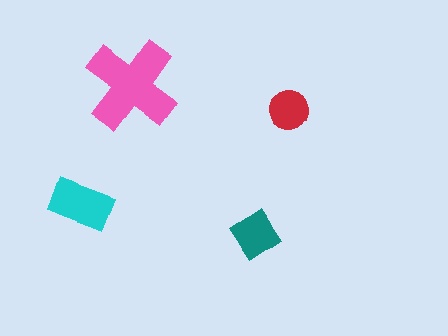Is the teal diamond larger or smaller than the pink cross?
Smaller.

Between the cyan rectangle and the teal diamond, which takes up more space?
The cyan rectangle.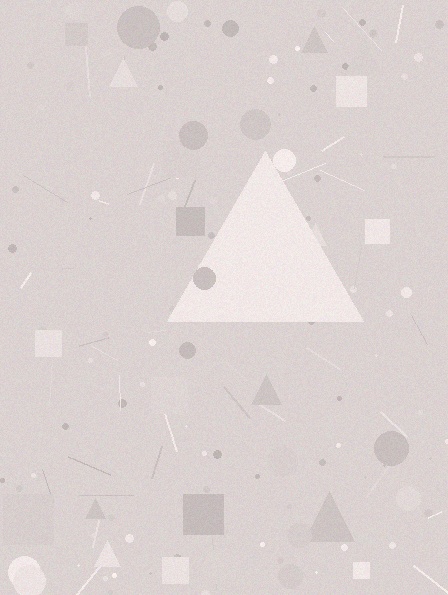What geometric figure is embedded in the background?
A triangle is embedded in the background.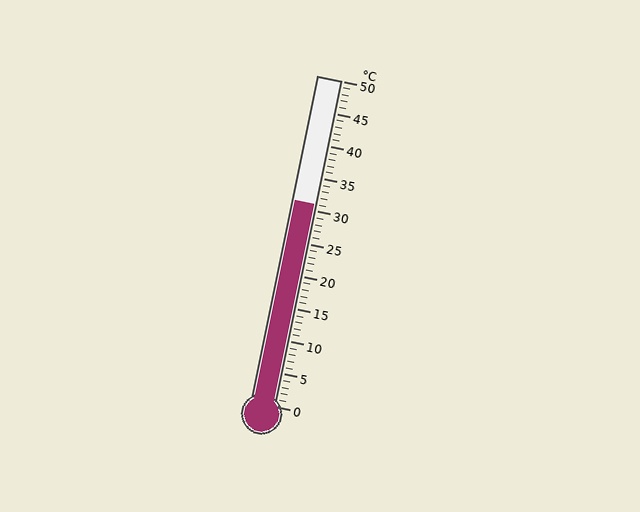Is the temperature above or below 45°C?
The temperature is below 45°C.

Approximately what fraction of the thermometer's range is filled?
The thermometer is filled to approximately 60% of its range.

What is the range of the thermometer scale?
The thermometer scale ranges from 0°C to 50°C.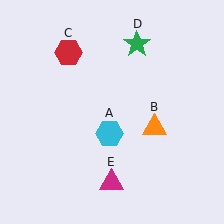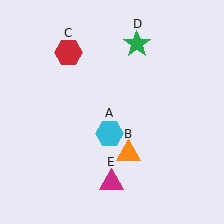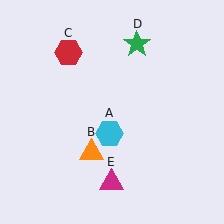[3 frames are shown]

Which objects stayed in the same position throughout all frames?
Cyan hexagon (object A) and red hexagon (object C) and green star (object D) and magenta triangle (object E) remained stationary.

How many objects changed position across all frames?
1 object changed position: orange triangle (object B).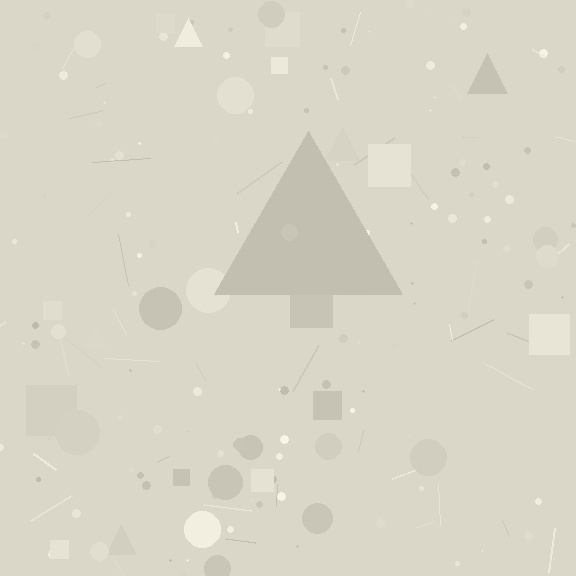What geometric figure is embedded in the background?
A triangle is embedded in the background.